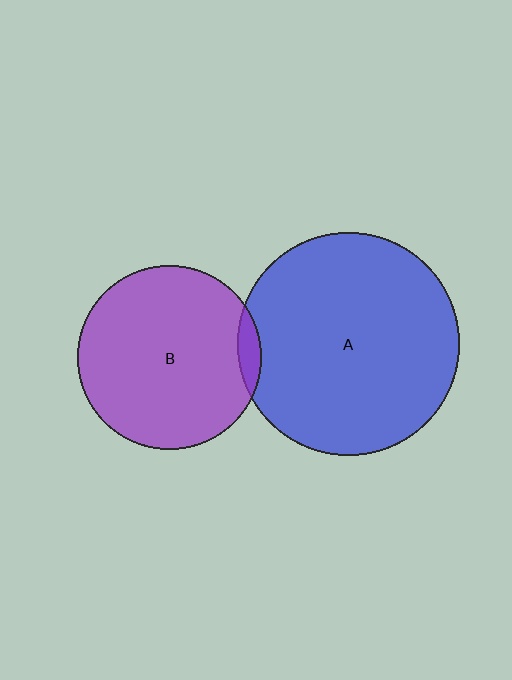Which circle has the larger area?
Circle A (blue).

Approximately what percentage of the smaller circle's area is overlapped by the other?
Approximately 5%.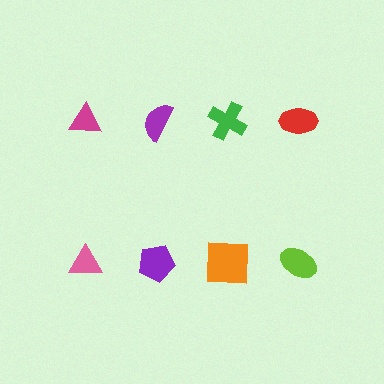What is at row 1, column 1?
A magenta triangle.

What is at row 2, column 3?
An orange square.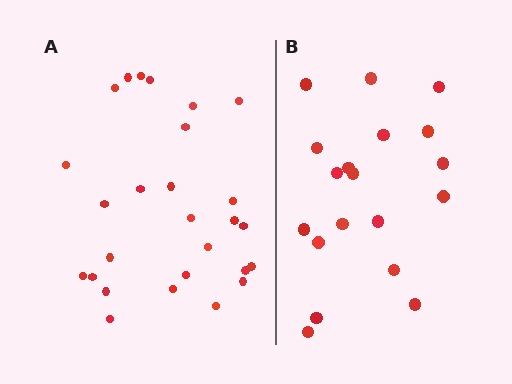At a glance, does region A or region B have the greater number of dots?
Region A (the left region) has more dots.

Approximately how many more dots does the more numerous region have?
Region A has roughly 8 or so more dots than region B.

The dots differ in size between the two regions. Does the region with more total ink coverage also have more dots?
No. Region B has more total ink coverage because its dots are larger, but region A actually contains more individual dots. Total area can be misleading — the number of items is what matters here.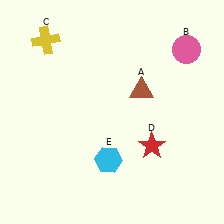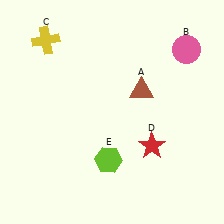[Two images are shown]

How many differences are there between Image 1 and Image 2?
There is 1 difference between the two images.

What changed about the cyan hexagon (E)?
In Image 1, E is cyan. In Image 2, it changed to lime.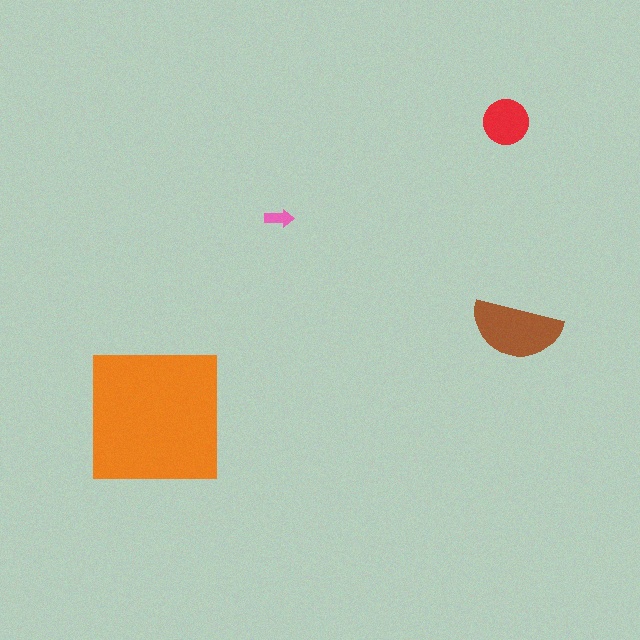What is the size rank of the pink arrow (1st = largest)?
4th.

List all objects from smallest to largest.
The pink arrow, the red circle, the brown semicircle, the orange square.